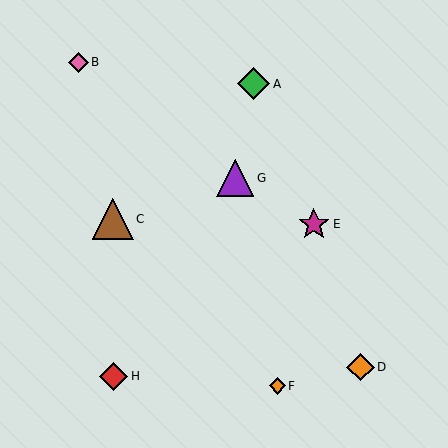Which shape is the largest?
The brown triangle (labeled C) is the largest.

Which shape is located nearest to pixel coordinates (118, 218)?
The brown triangle (labeled C) at (113, 219) is nearest to that location.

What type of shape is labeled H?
Shape H is a red diamond.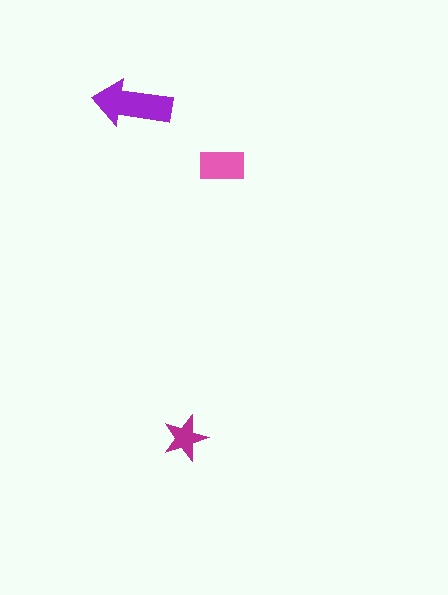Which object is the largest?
The purple arrow.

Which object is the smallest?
The magenta star.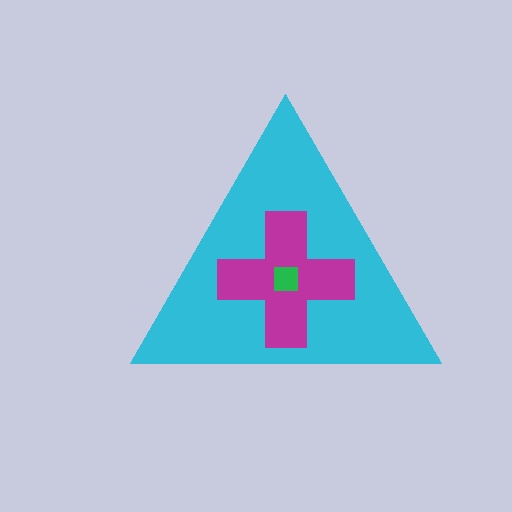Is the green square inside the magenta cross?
Yes.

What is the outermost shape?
The cyan triangle.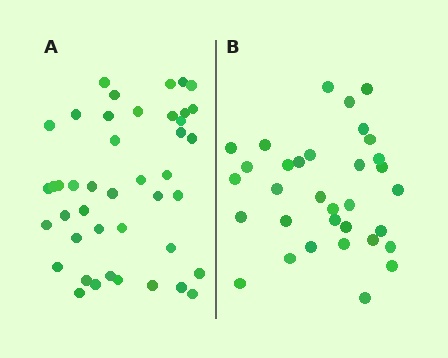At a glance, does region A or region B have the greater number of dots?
Region A (the left region) has more dots.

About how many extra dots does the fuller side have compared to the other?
Region A has roughly 10 or so more dots than region B.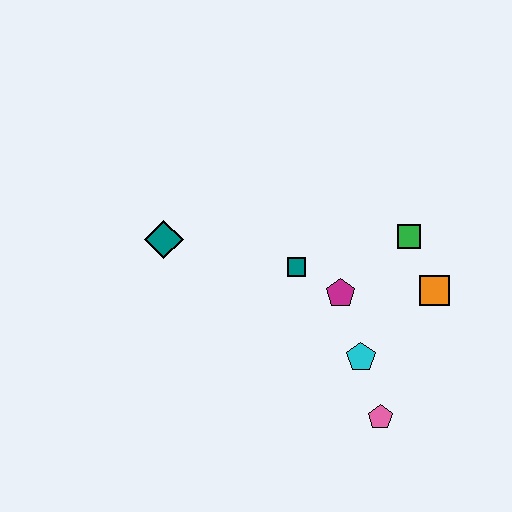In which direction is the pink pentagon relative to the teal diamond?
The pink pentagon is to the right of the teal diamond.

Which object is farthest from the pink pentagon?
The teal diamond is farthest from the pink pentagon.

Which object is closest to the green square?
The orange square is closest to the green square.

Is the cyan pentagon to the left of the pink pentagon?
Yes